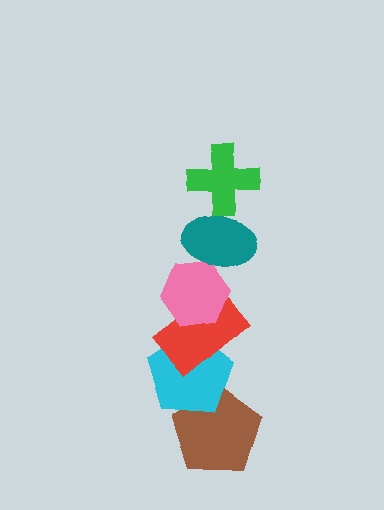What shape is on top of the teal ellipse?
The green cross is on top of the teal ellipse.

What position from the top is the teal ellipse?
The teal ellipse is 2nd from the top.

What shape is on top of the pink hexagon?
The teal ellipse is on top of the pink hexagon.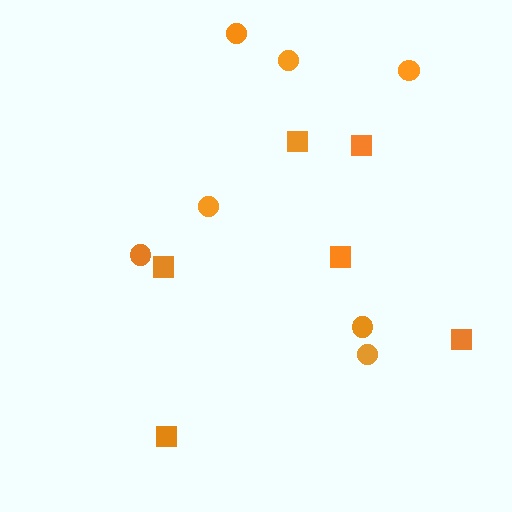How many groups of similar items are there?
There are 2 groups: one group of squares (6) and one group of circles (7).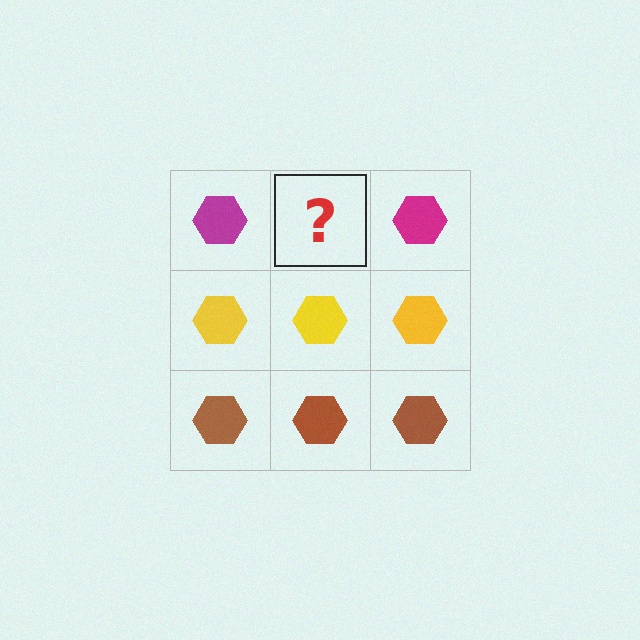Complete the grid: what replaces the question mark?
The question mark should be replaced with a magenta hexagon.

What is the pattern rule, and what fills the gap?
The rule is that each row has a consistent color. The gap should be filled with a magenta hexagon.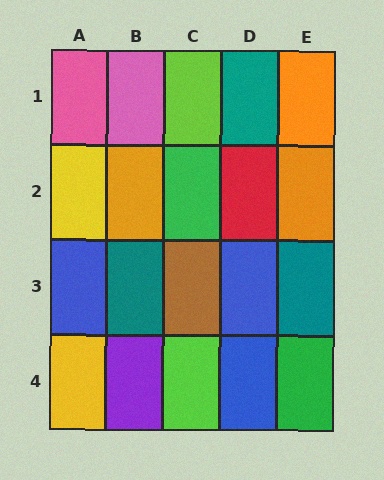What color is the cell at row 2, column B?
Orange.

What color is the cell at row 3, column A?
Blue.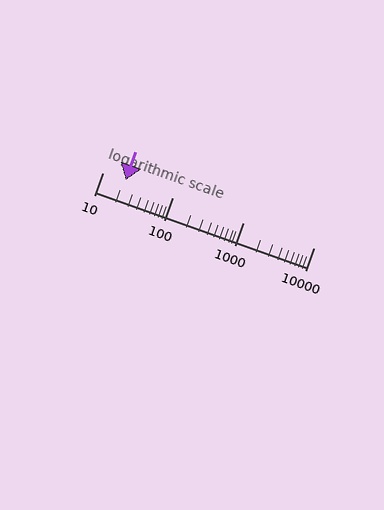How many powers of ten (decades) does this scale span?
The scale spans 3 decades, from 10 to 10000.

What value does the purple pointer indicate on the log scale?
The pointer indicates approximately 21.